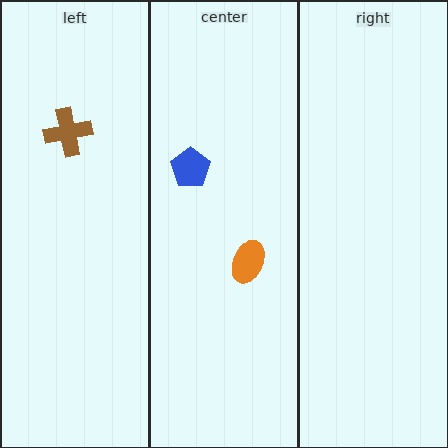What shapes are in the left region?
The brown cross.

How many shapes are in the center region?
2.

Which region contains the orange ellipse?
The center region.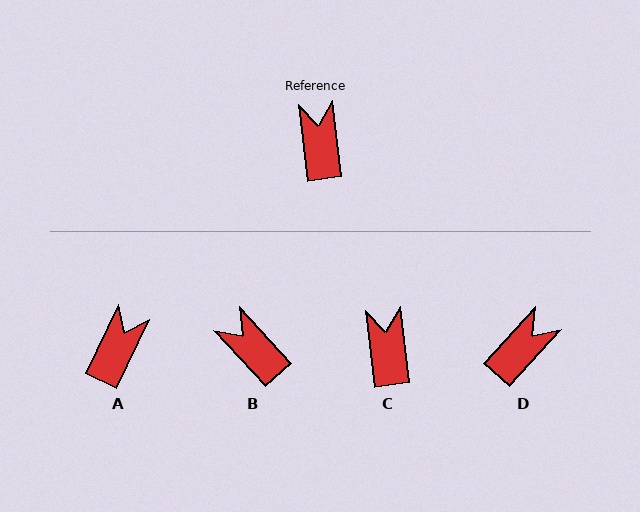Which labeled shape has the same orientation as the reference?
C.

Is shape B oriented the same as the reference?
No, it is off by about 36 degrees.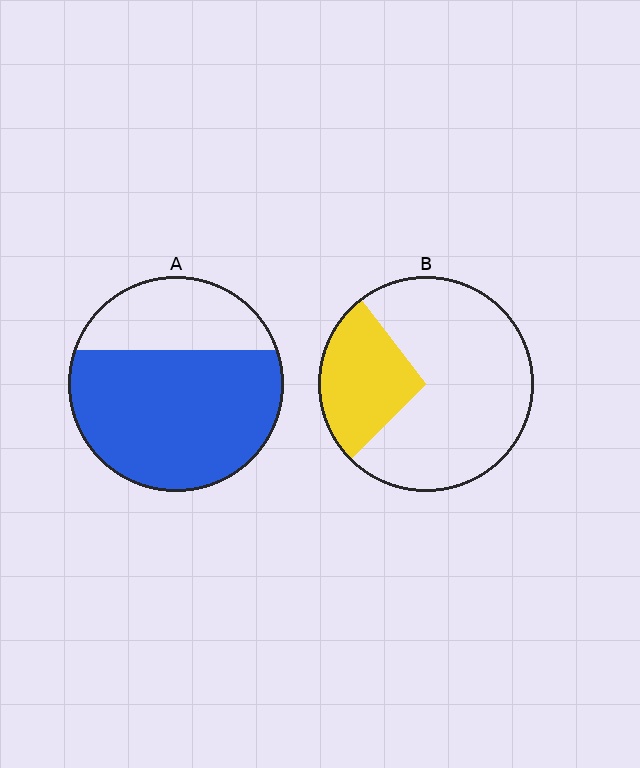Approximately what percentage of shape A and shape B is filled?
A is approximately 70% and B is approximately 25%.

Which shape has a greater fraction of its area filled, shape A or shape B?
Shape A.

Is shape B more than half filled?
No.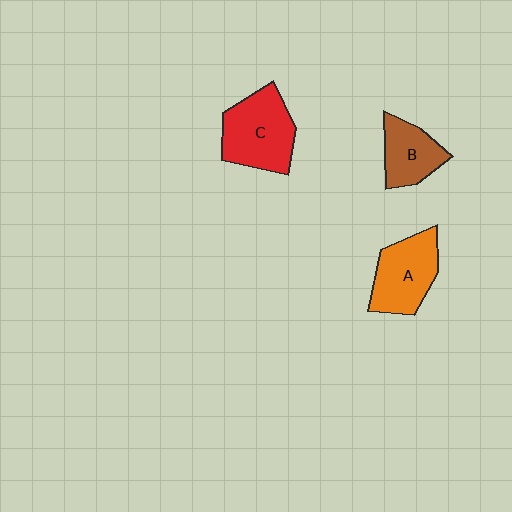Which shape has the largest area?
Shape C (red).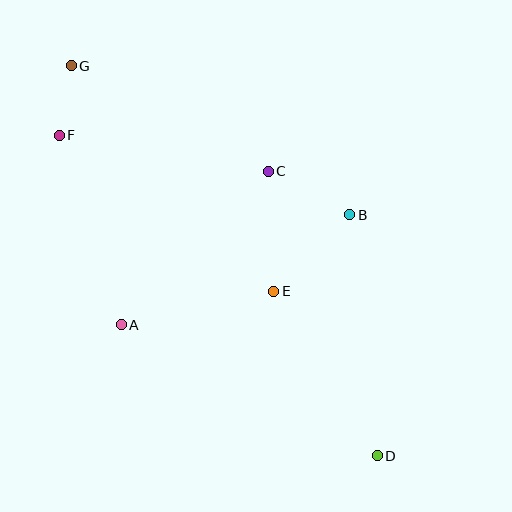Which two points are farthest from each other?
Points D and G are farthest from each other.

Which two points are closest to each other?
Points F and G are closest to each other.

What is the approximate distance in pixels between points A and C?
The distance between A and C is approximately 213 pixels.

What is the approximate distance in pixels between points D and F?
The distance between D and F is approximately 452 pixels.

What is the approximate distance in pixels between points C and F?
The distance between C and F is approximately 212 pixels.